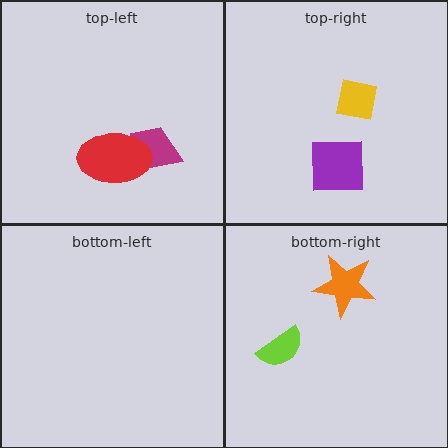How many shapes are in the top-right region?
2.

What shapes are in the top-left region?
The magenta trapezoid, the red ellipse.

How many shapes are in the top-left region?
2.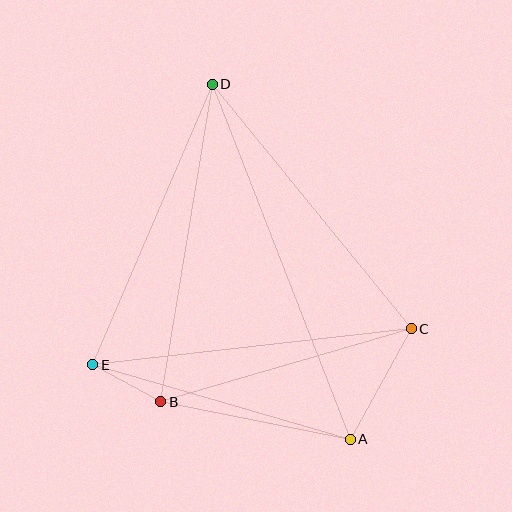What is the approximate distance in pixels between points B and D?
The distance between B and D is approximately 322 pixels.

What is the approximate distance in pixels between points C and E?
The distance between C and E is approximately 320 pixels.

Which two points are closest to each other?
Points B and E are closest to each other.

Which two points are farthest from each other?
Points A and D are farthest from each other.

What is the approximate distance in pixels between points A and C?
The distance between A and C is approximately 126 pixels.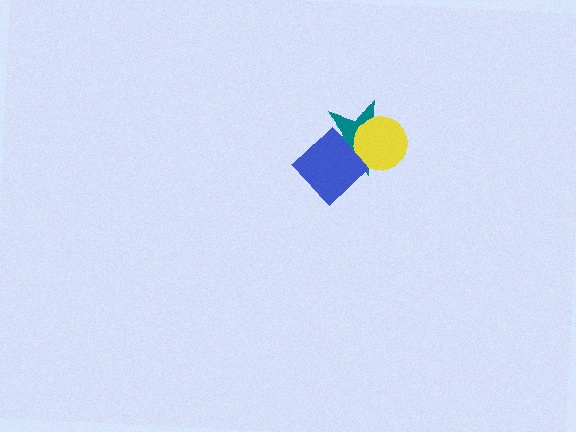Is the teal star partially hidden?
Yes, it is partially covered by another shape.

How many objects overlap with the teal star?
2 objects overlap with the teal star.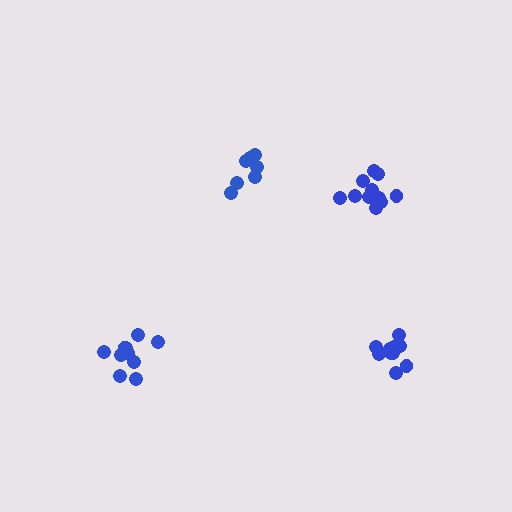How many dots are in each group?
Group 1: 7 dots, Group 2: 11 dots, Group 3: 10 dots, Group 4: 12 dots (40 total).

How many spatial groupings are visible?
There are 4 spatial groupings.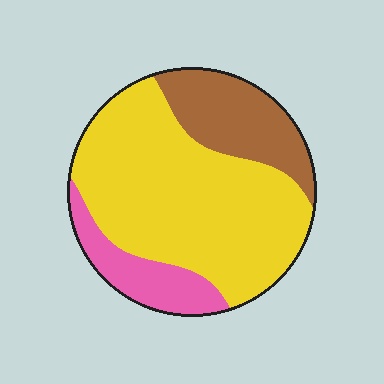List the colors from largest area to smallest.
From largest to smallest: yellow, brown, pink.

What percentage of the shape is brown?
Brown takes up about one fifth (1/5) of the shape.